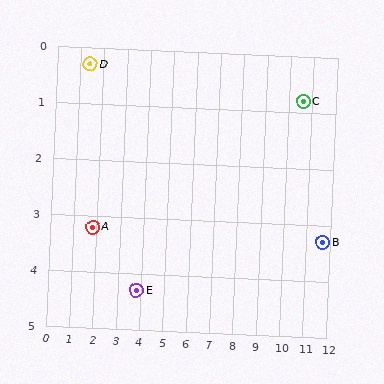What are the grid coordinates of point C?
Point C is at approximately (10.6, 0.8).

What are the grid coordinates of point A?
Point A is at approximately (1.8, 3.2).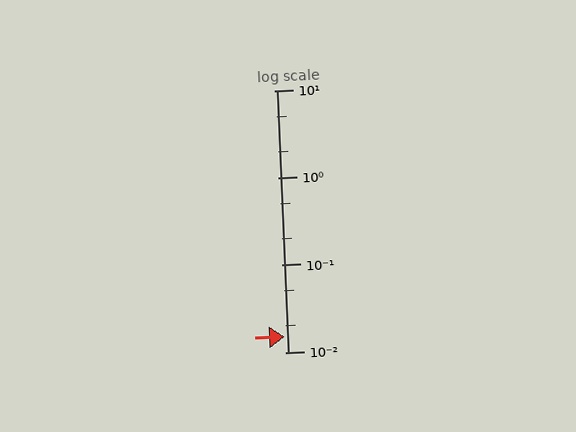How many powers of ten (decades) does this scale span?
The scale spans 3 decades, from 0.01 to 10.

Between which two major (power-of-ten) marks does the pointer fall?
The pointer is between 0.01 and 0.1.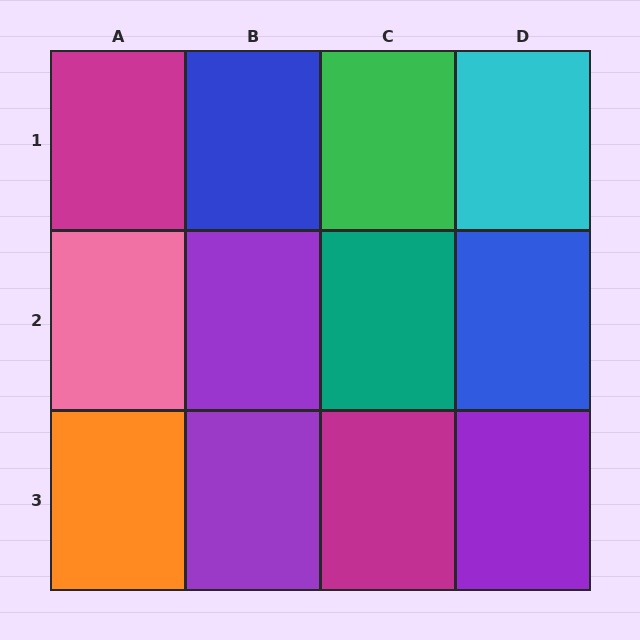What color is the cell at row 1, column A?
Magenta.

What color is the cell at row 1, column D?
Cyan.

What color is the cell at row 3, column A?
Orange.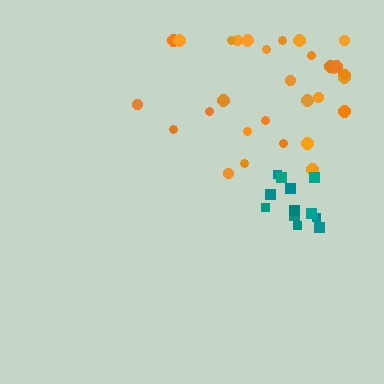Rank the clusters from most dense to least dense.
teal, orange.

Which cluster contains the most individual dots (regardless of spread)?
Orange (32).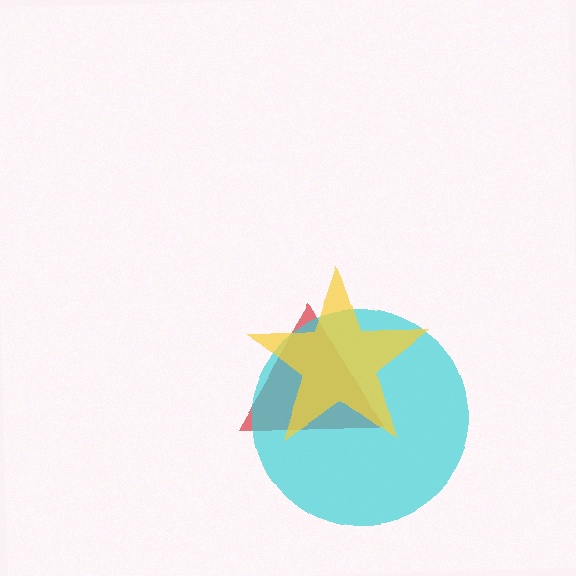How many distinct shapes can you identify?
There are 3 distinct shapes: a red triangle, a cyan circle, a yellow star.